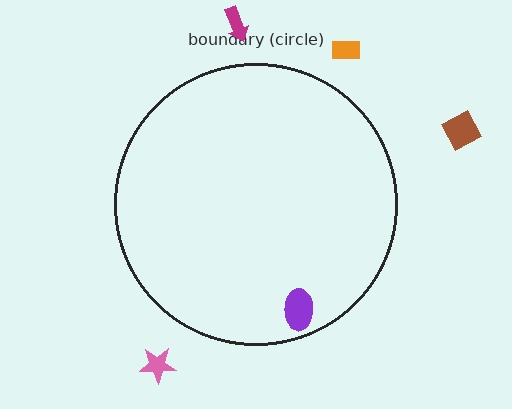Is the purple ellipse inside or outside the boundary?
Inside.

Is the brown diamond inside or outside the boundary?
Outside.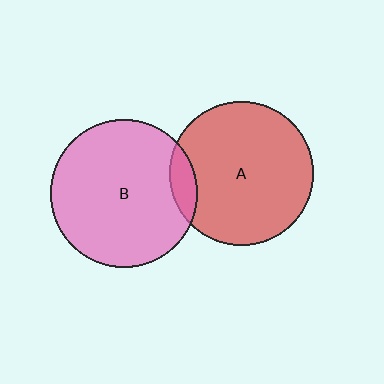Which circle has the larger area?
Circle B (pink).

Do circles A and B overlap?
Yes.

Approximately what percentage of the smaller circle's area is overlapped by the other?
Approximately 10%.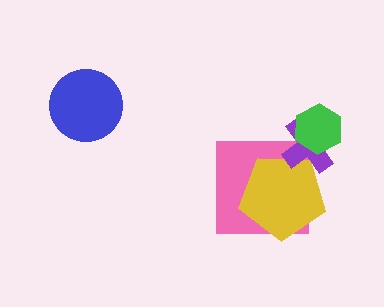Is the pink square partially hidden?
Yes, it is partially covered by another shape.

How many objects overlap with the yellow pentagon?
2 objects overlap with the yellow pentagon.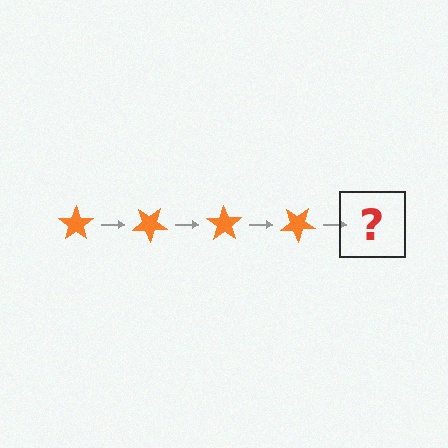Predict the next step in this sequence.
The next step is an orange star rotated 140 degrees.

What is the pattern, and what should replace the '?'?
The pattern is that the star rotates 35 degrees each step. The '?' should be an orange star rotated 140 degrees.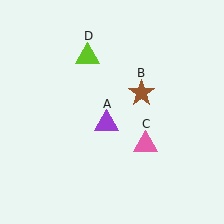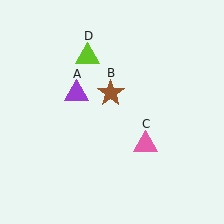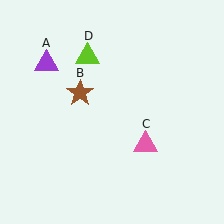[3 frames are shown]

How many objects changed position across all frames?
2 objects changed position: purple triangle (object A), brown star (object B).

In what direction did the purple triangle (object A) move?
The purple triangle (object A) moved up and to the left.